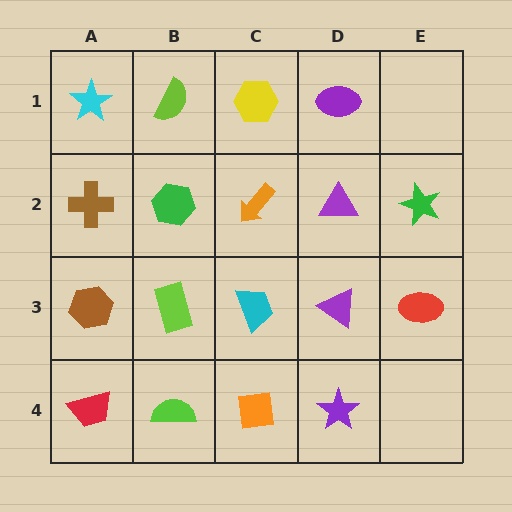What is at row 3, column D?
A purple triangle.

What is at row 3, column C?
A cyan trapezoid.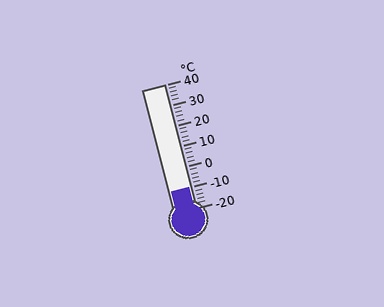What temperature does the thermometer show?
The thermometer shows approximately -10°C.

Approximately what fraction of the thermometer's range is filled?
The thermometer is filled to approximately 15% of its range.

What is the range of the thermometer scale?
The thermometer scale ranges from -20°C to 40°C.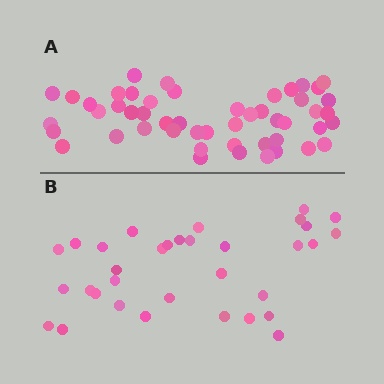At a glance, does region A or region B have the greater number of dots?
Region A (the top region) has more dots.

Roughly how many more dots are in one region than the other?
Region A has approximately 15 more dots than region B.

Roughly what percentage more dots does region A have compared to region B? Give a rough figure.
About 50% more.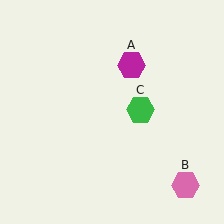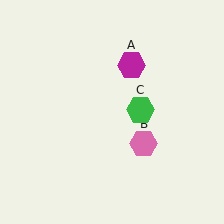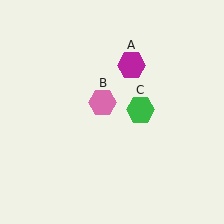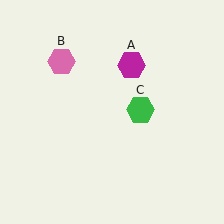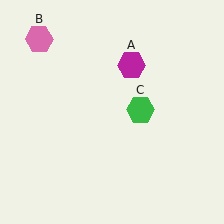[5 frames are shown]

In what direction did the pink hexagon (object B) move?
The pink hexagon (object B) moved up and to the left.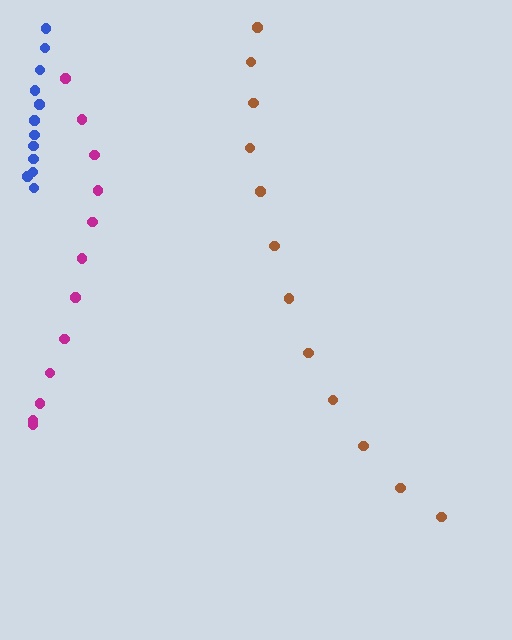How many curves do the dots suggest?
There are 3 distinct paths.